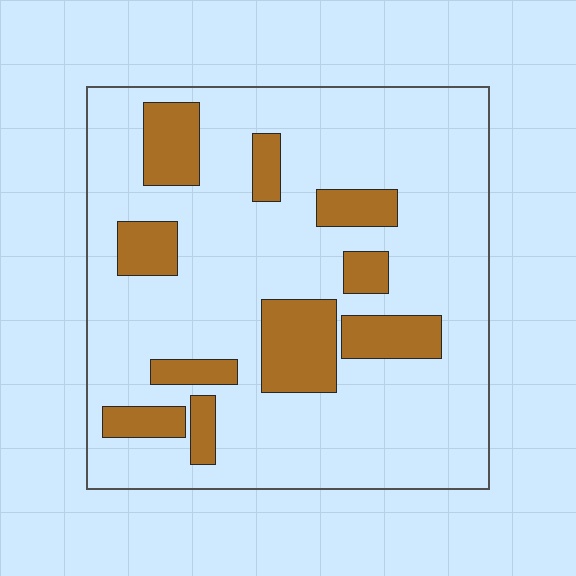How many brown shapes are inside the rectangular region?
10.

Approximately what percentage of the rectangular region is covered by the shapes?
Approximately 20%.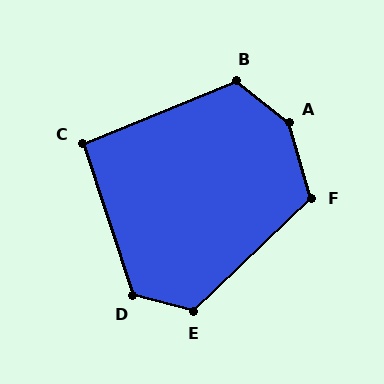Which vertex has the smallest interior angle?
C, at approximately 94 degrees.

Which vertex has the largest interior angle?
A, at approximately 144 degrees.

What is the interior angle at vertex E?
Approximately 121 degrees (obtuse).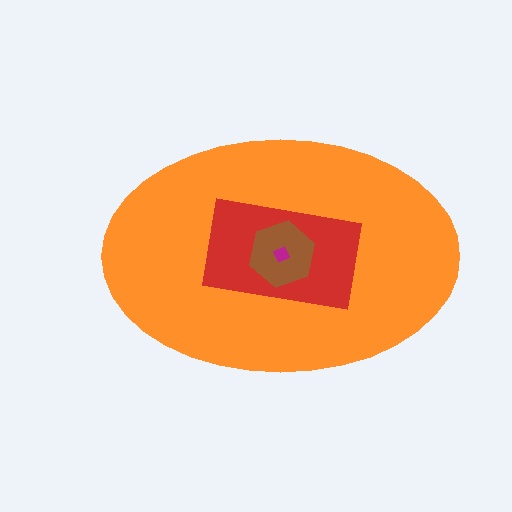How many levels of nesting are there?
4.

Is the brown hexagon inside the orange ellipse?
Yes.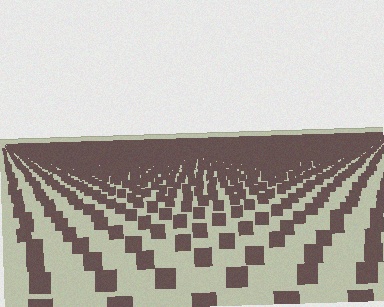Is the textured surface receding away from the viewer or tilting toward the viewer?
The surface is receding away from the viewer. Texture elements get smaller and denser toward the top.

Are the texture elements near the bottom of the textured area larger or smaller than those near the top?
Larger. Near the bottom, elements are closer to the viewer and appear at a bigger on-screen size.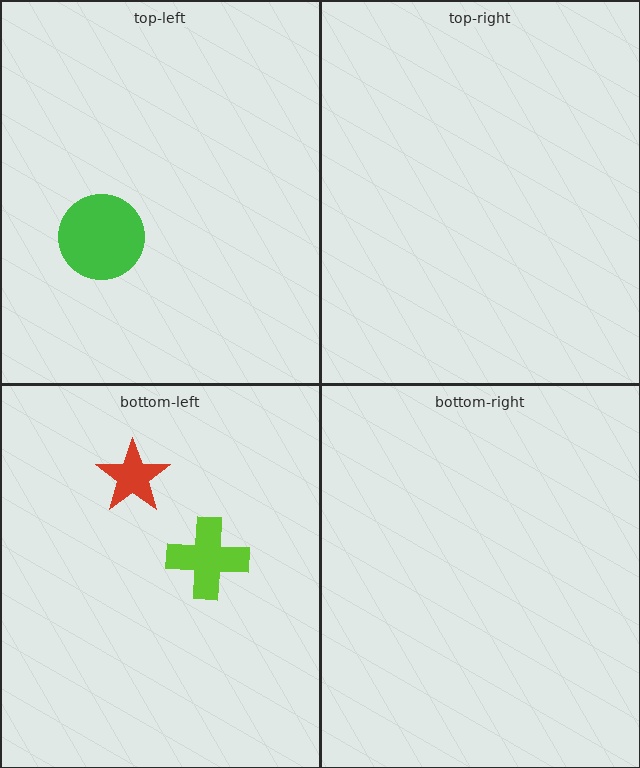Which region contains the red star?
The bottom-left region.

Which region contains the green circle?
The top-left region.